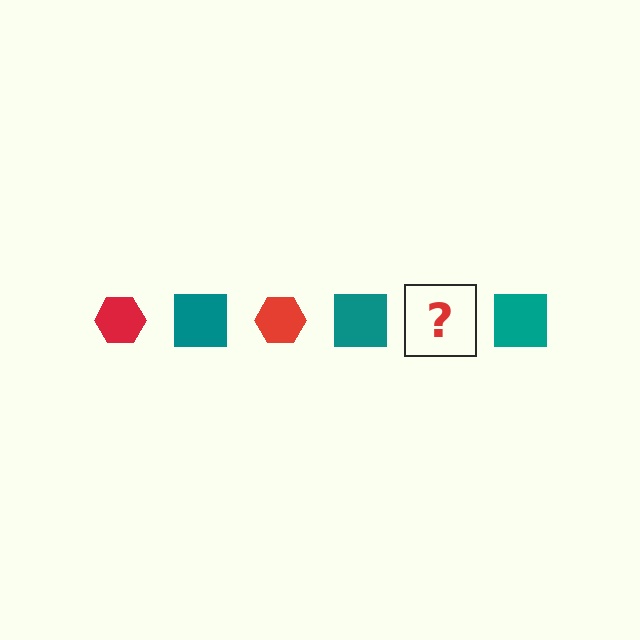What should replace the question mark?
The question mark should be replaced with a red hexagon.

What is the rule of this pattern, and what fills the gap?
The rule is that the pattern alternates between red hexagon and teal square. The gap should be filled with a red hexagon.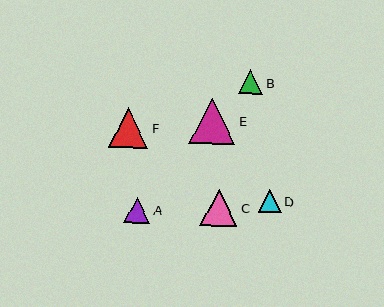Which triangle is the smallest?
Triangle D is the smallest with a size of approximately 23 pixels.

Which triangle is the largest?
Triangle E is the largest with a size of approximately 47 pixels.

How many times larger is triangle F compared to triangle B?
Triangle F is approximately 1.6 times the size of triangle B.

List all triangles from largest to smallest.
From largest to smallest: E, F, C, A, B, D.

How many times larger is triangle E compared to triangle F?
Triangle E is approximately 1.2 times the size of triangle F.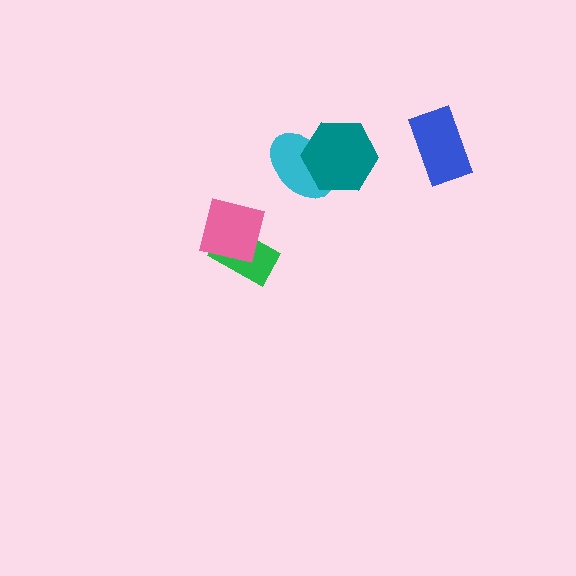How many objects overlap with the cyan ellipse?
1 object overlaps with the cyan ellipse.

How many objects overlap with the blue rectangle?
0 objects overlap with the blue rectangle.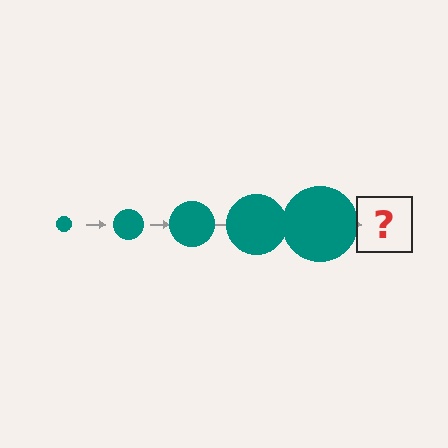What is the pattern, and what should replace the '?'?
The pattern is that the circle gets progressively larger each step. The '?' should be a teal circle, larger than the previous one.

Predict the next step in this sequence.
The next step is a teal circle, larger than the previous one.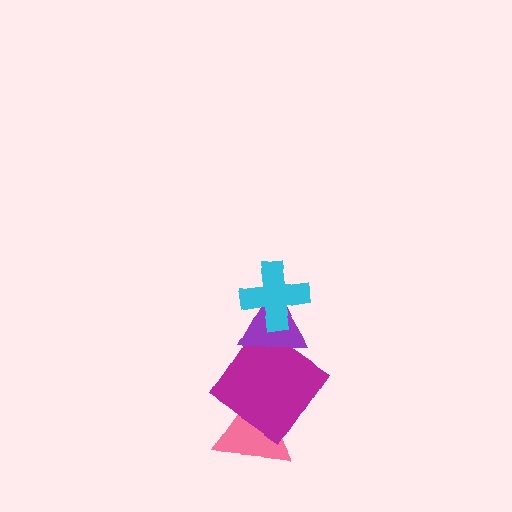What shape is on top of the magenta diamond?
The purple triangle is on top of the magenta diamond.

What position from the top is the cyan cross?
The cyan cross is 1st from the top.